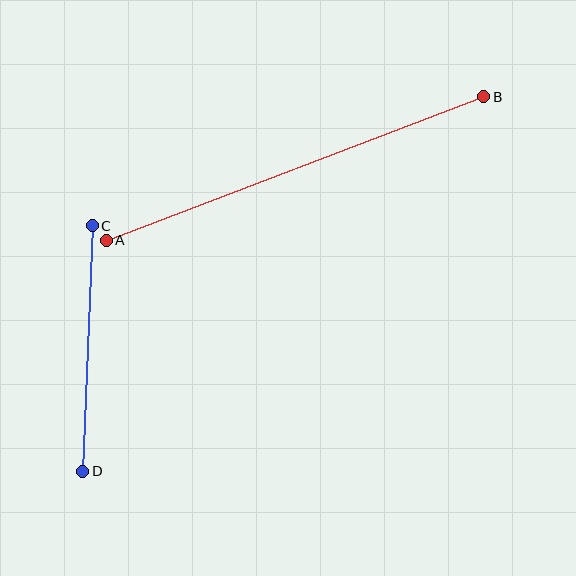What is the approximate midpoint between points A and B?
The midpoint is at approximately (295, 168) pixels.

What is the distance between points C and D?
The distance is approximately 246 pixels.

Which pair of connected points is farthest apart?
Points A and B are farthest apart.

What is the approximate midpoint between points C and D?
The midpoint is at approximately (88, 348) pixels.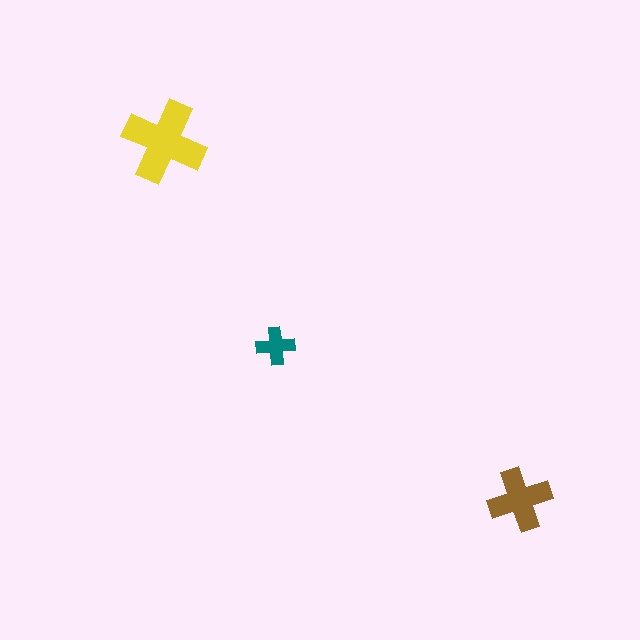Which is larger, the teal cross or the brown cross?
The brown one.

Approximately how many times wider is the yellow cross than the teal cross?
About 2 times wider.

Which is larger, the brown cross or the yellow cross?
The yellow one.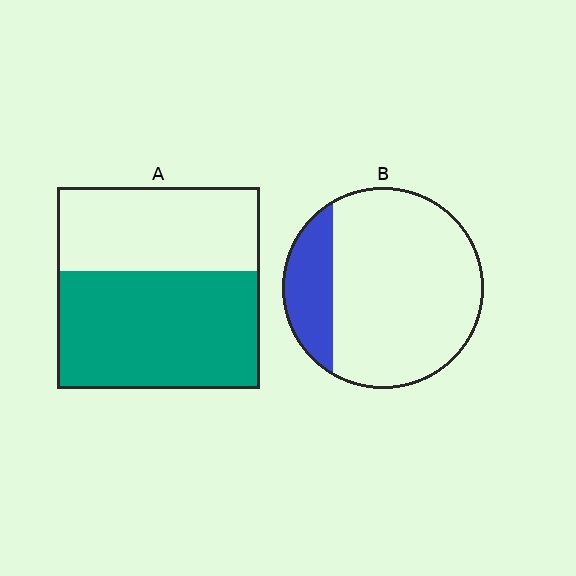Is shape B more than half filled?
No.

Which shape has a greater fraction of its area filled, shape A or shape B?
Shape A.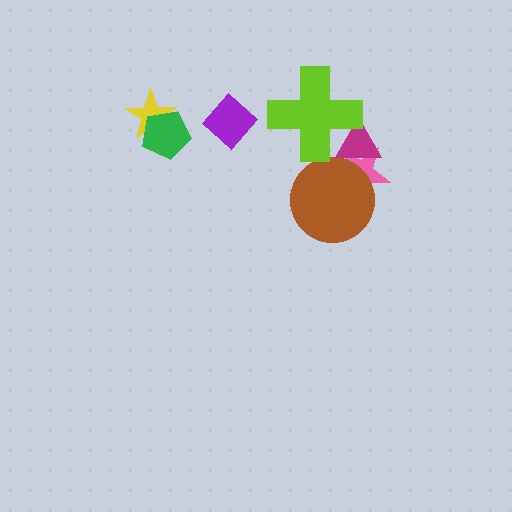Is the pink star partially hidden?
Yes, it is partially covered by another shape.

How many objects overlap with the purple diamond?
0 objects overlap with the purple diamond.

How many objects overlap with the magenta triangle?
2 objects overlap with the magenta triangle.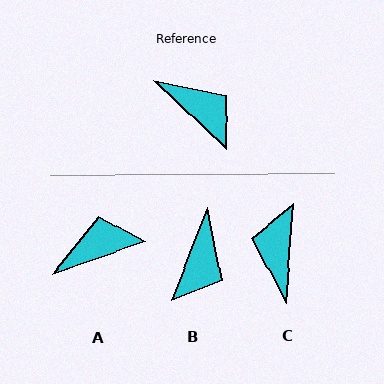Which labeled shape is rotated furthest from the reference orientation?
C, about 129 degrees away.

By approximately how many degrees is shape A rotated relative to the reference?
Approximately 63 degrees counter-clockwise.